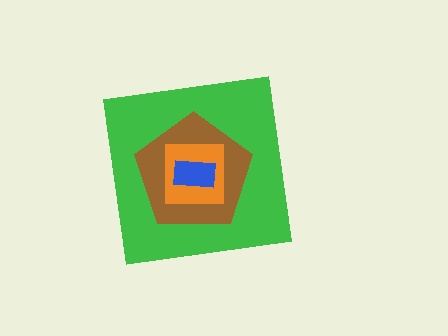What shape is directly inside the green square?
The brown pentagon.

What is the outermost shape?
The green square.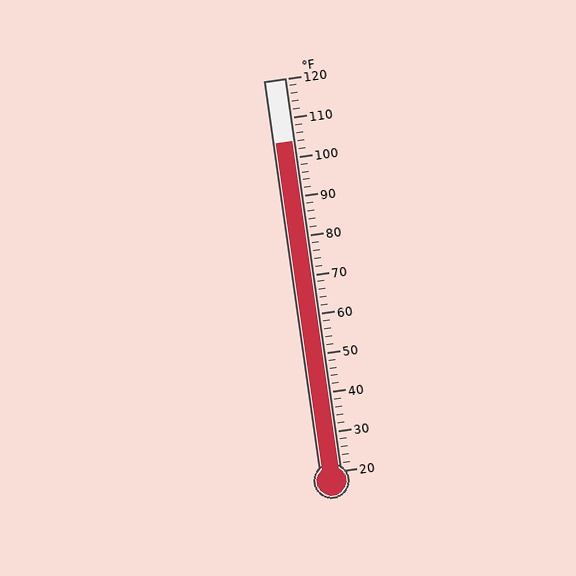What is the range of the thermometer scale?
The thermometer scale ranges from 20°F to 120°F.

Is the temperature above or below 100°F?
The temperature is above 100°F.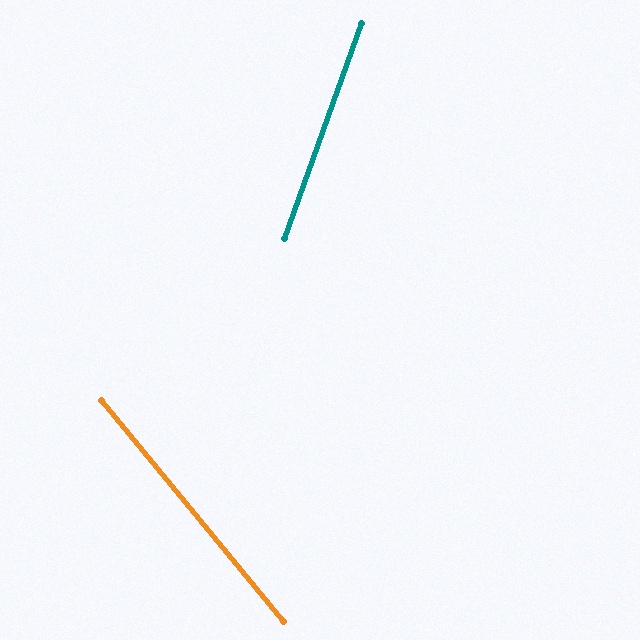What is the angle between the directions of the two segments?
Approximately 59 degrees.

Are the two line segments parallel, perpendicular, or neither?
Neither parallel nor perpendicular — they differ by about 59°.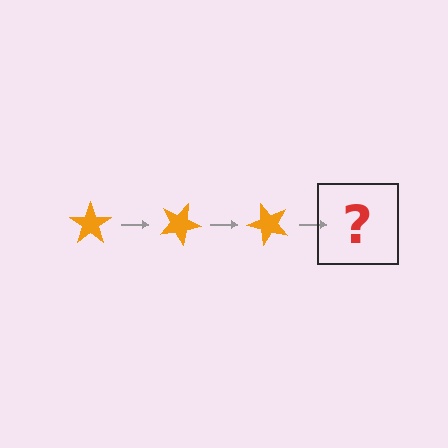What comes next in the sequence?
The next element should be an orange star rotated 75 degrees.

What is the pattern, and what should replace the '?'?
The pattern is that the star rotates 25 degrees each step. The '?' should be an orange star rotated 75 degrees.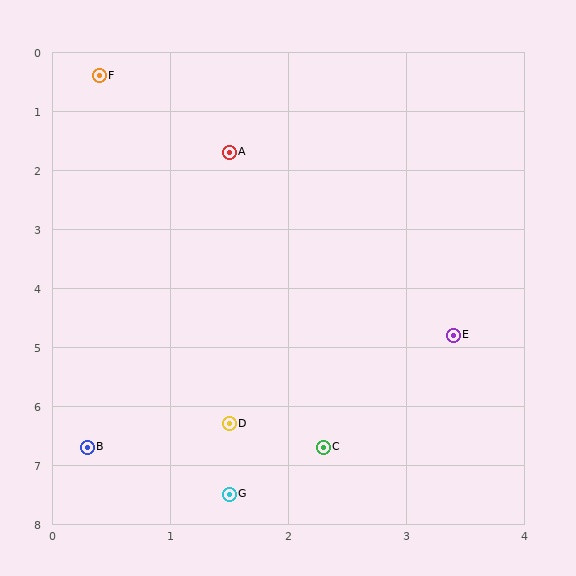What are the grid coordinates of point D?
Point D is at approximately (1.5, 6.3).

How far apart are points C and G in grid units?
Points C and G are about 1.1 grid units apart.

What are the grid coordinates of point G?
Point G is at approximately (1.5, 7.5).